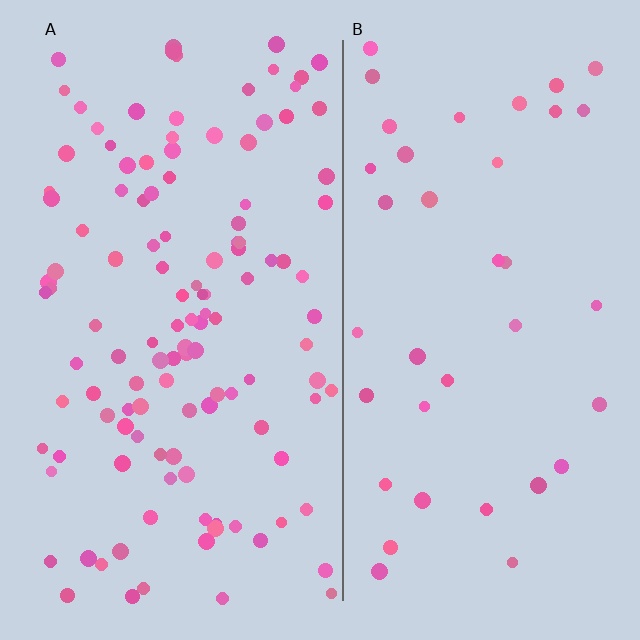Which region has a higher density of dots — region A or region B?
A (the left).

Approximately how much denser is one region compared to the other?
Approximately 3.2× — region A over region B.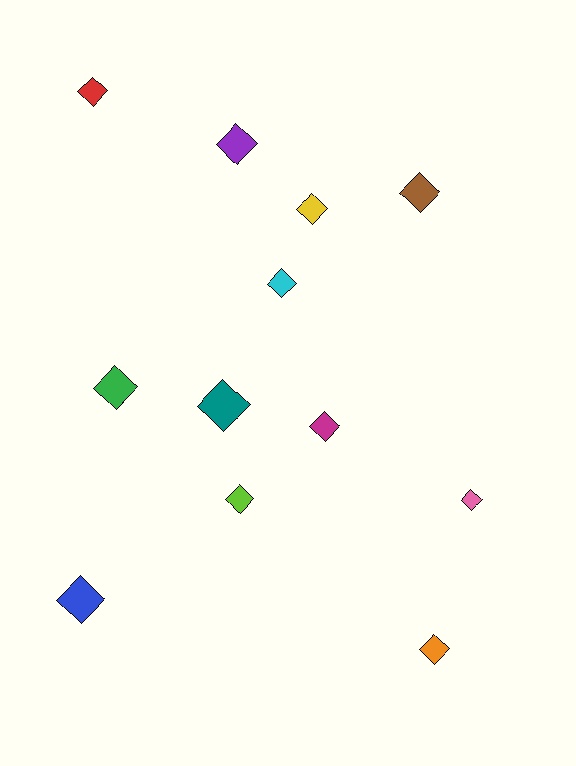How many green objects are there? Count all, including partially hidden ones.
There is 1 green object.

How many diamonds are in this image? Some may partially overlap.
There are 12 diamonds.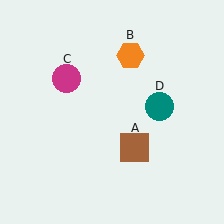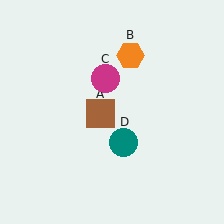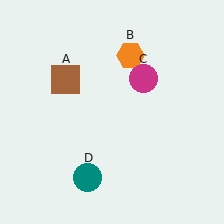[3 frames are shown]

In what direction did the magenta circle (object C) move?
The magenta circle (object C) moved right.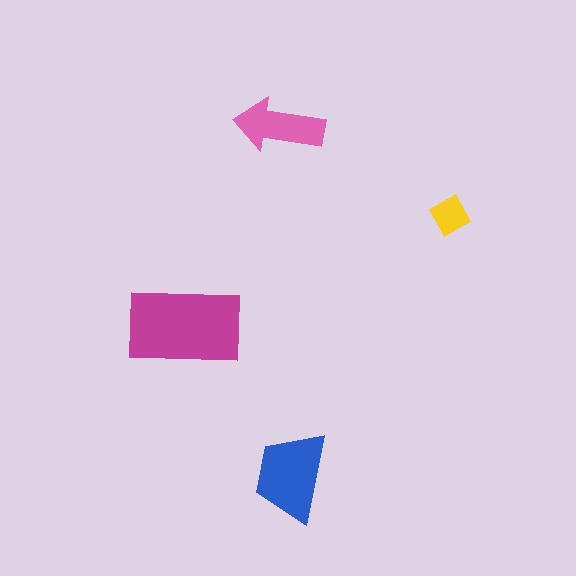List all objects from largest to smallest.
The magenta rectangle, the blue trapezoid, the pink arrow, the yellow diamond.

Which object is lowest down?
The blue trapezoid is bottommost.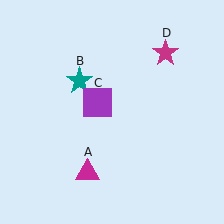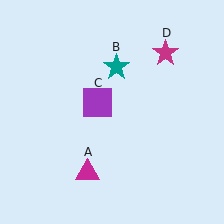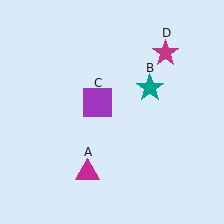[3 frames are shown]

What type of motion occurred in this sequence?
The teal star (object B) rotated clockwise around the center of the scene.